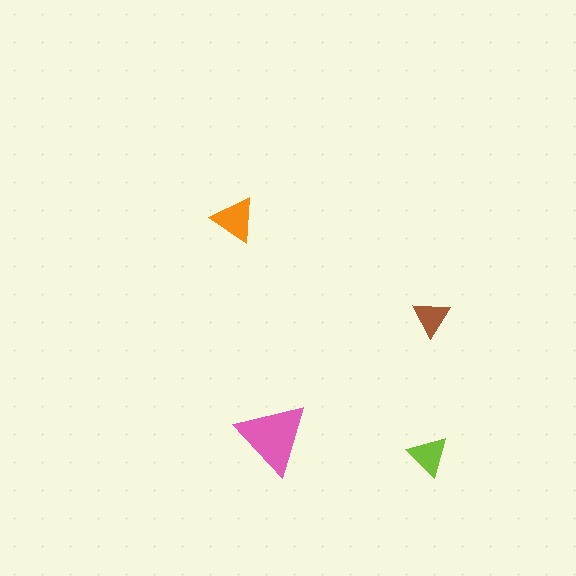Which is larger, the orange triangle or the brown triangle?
The orange one.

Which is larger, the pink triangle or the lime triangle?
The pink one.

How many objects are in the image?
There are 4 objects in the image.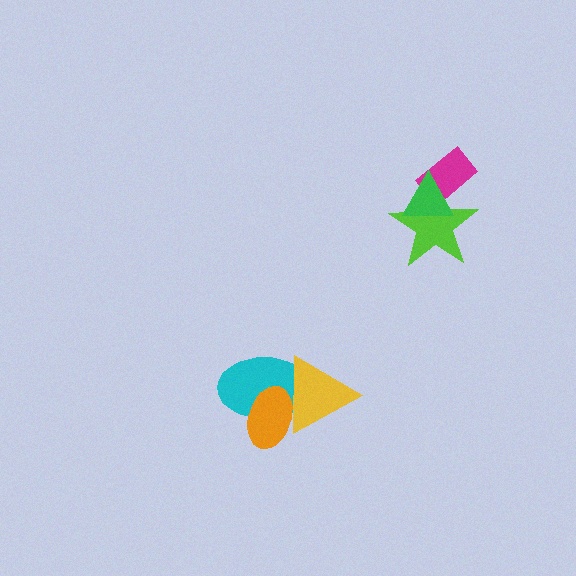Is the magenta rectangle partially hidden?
Yes, it is partially covered by another shape.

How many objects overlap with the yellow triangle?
2 objects overlap with the yellow triangle.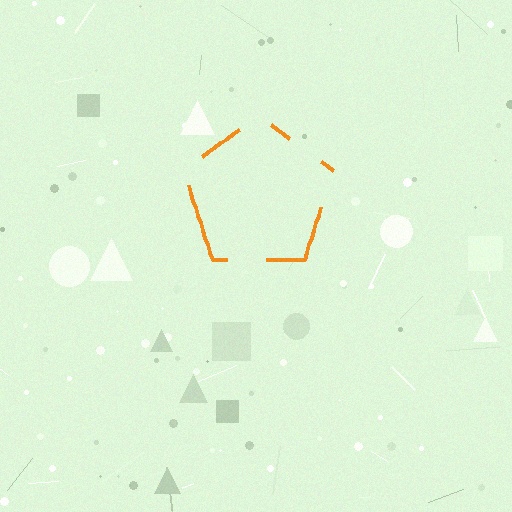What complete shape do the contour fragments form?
The contour fragments form a pentagon.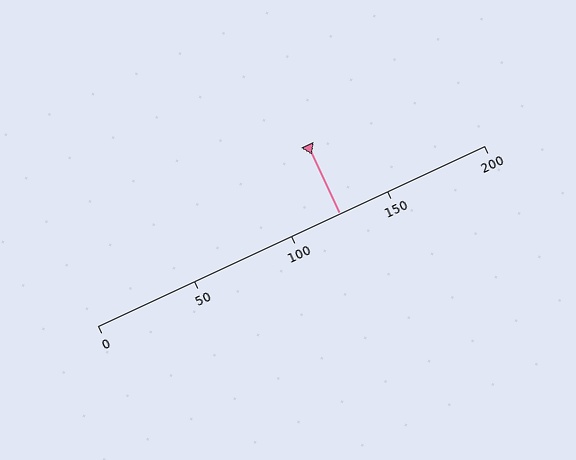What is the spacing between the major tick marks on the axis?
The major ticks are spaced 50 apart.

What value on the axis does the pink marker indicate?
The marker indicates approximately 125.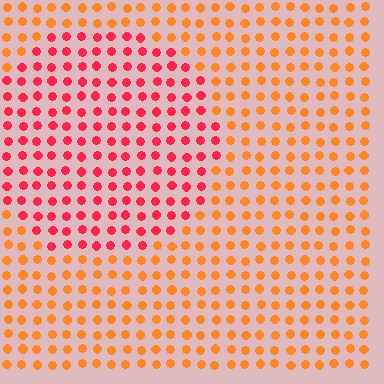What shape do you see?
I see a circle.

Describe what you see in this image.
The image is filled with small orange elements in a uniform arrangement. A circle-shaped region is visible where the elements are tinted to a slightly different hue, forming a subtle color boundary.